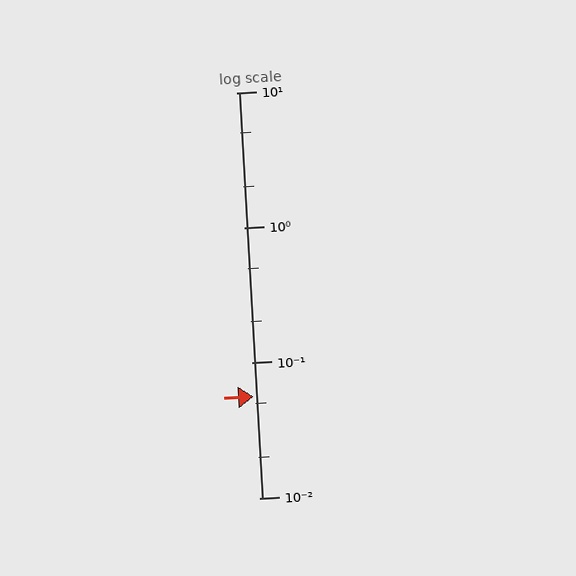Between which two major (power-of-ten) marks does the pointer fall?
The pointer is between 0.01 and 0.1.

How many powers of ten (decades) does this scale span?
The scale spans 3 decades, from 0.01 to 10.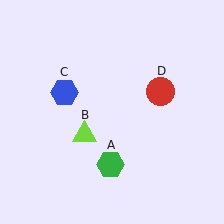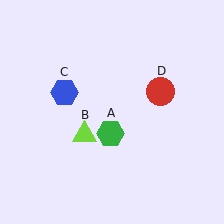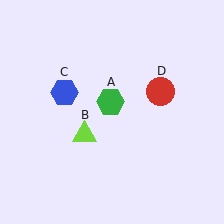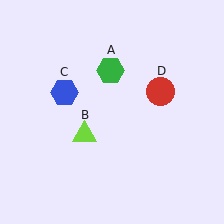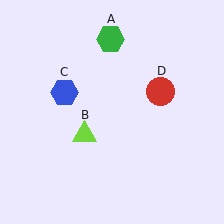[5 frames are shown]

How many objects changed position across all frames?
1 object changed position: green hexagon (object A).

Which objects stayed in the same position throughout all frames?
Lime triangle (object B) and blue hexagon (object C) and red circle (object D) remained stationary.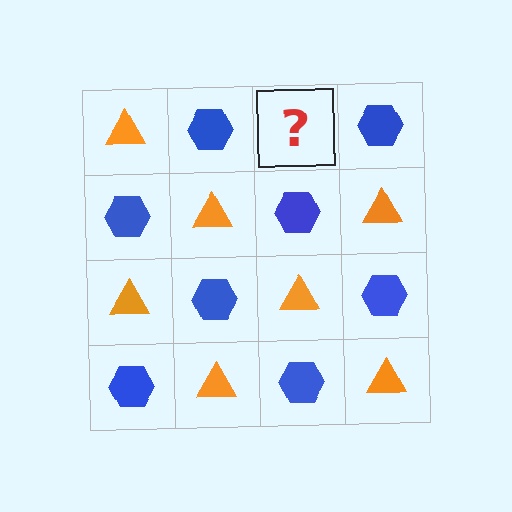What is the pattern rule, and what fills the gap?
The rule is that it alternates orange triangle and blue hexagon in a checkerboard pattern. The gap should be filled with an orange triangle.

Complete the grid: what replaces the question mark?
The question mark should be replaced with an orange triangle.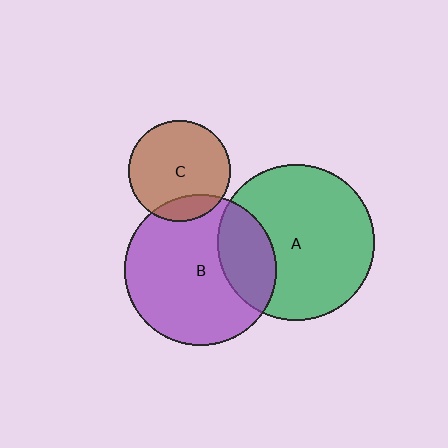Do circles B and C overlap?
Yes.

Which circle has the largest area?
Circle A (green).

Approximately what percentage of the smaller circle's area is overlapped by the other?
Approximately 15%.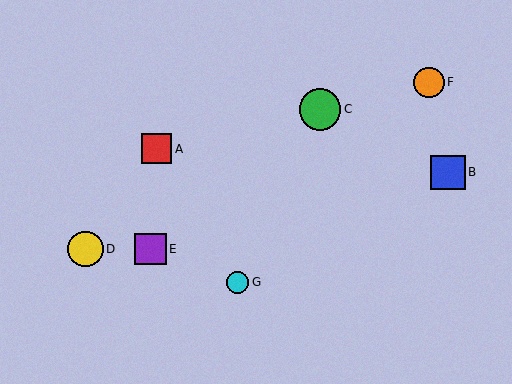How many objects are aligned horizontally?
2 objects (D, E) are aligned horizontally.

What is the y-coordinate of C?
Object C is at y≈109.